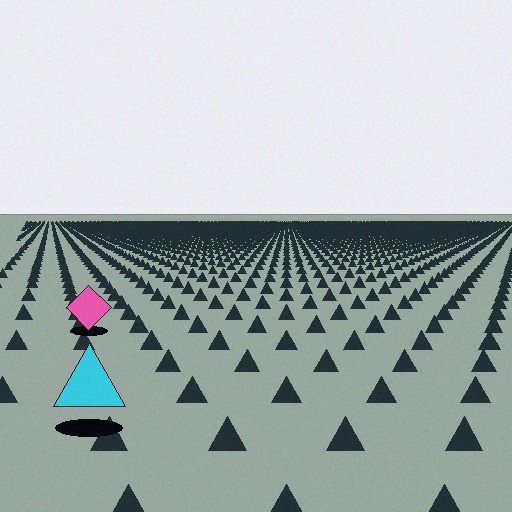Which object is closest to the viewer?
The cyan triangle is closest. The texture marks near it are larger and more spread out.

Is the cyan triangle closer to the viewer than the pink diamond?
Yes. The cyan triangle is closer — you can tell from the texture gradient: the ground texture is coarser near it.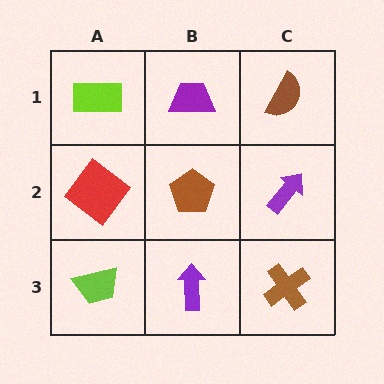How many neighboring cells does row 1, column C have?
2.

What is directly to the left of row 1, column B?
A lime rectangle.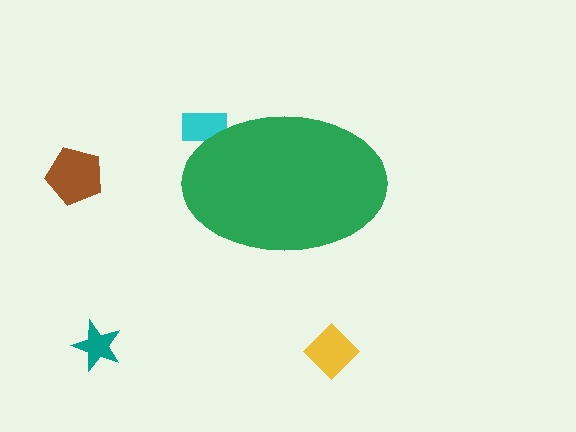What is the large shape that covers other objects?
A green ellipse.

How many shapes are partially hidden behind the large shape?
1 shape is partially hidden.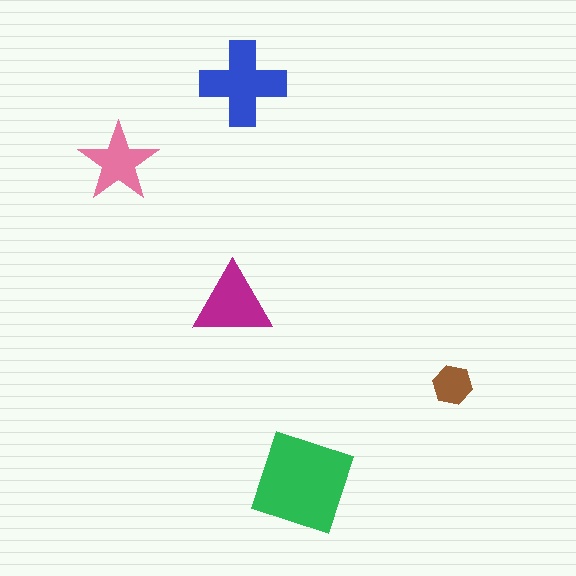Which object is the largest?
The green square.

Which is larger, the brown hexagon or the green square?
The green square.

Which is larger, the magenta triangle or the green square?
The green square.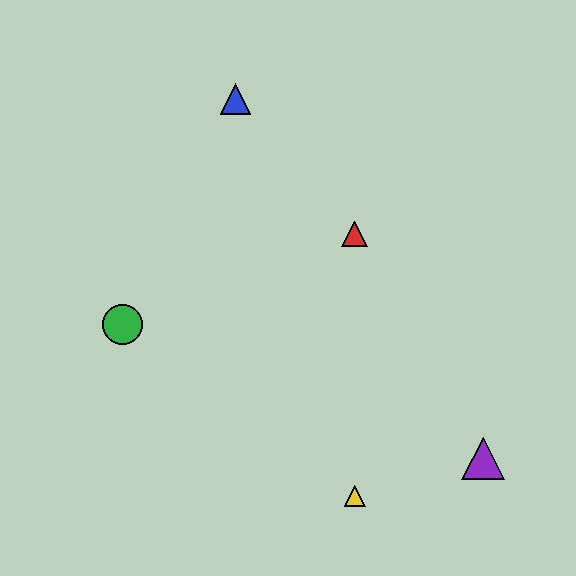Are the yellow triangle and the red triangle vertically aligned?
Yes, both are at x≈355.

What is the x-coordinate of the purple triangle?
The purple triangle is at x≈483.